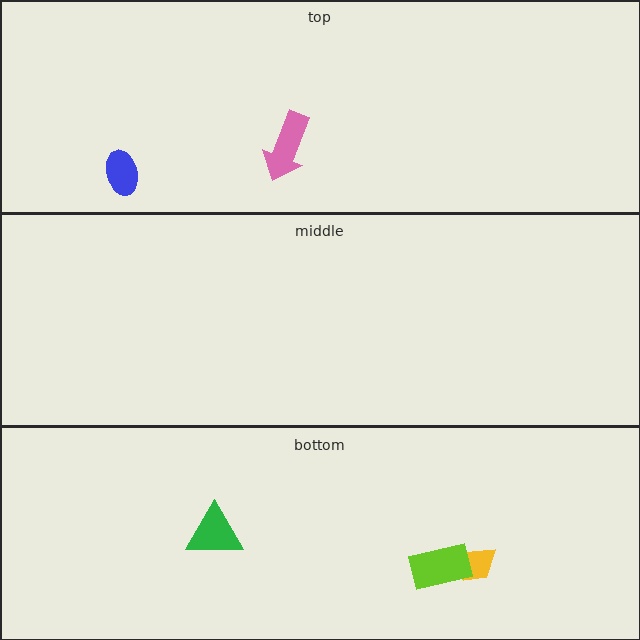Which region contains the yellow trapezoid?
The bottom region.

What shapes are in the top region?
The pink arrow, the blue ellipse.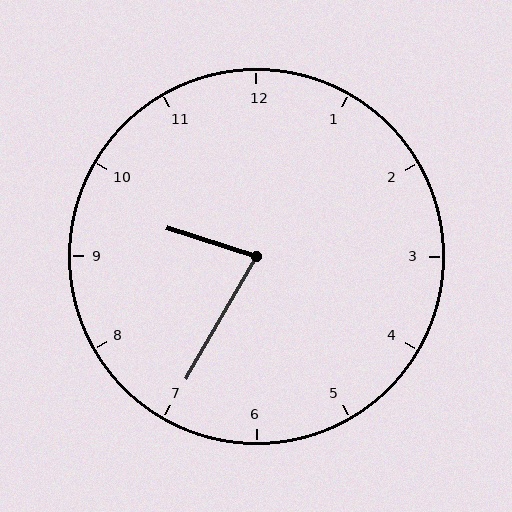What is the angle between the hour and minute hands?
Approximately 78 degrees.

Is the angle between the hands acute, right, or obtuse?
It is acute.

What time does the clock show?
9:35.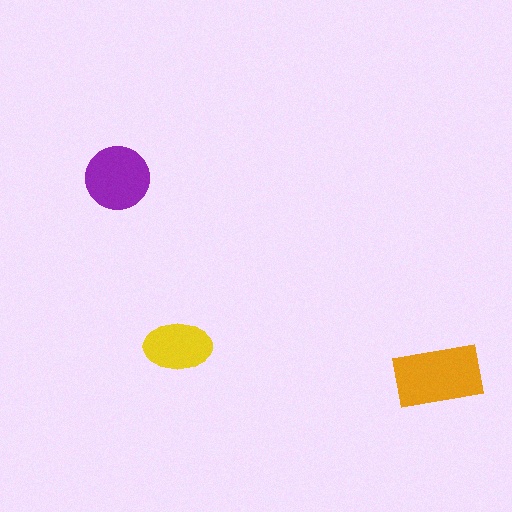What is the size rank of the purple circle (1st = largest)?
2nd.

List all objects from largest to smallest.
The orange rectangle, the purple circle, the yellow ellipse.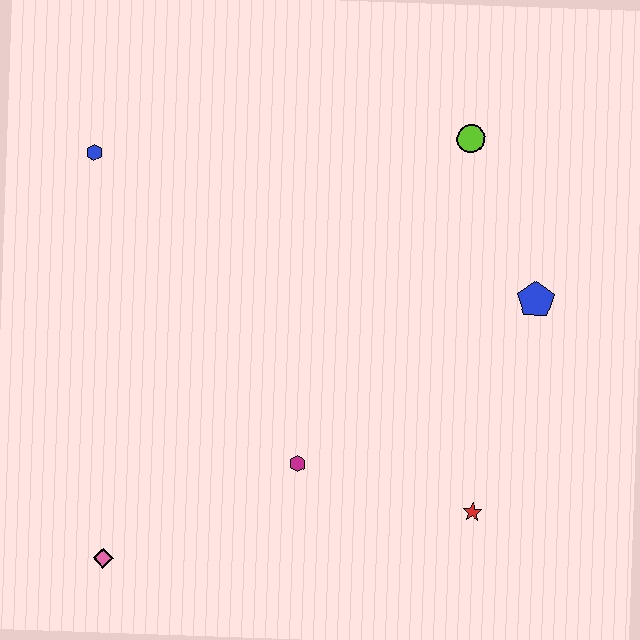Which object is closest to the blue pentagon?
The lime circle is closest to the blue pentagon.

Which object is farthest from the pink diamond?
The lime circle is farthest from the pink diamond.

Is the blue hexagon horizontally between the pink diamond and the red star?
No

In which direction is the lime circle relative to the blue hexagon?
The lime circle is to the right of the blue hexagon.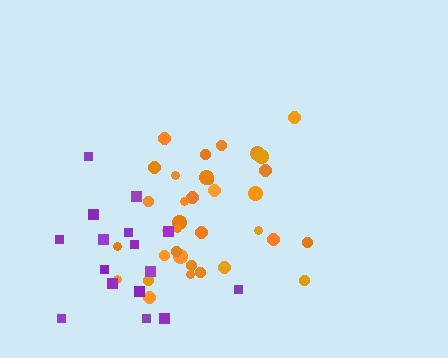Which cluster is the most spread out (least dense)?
Purple.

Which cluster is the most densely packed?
Orange.